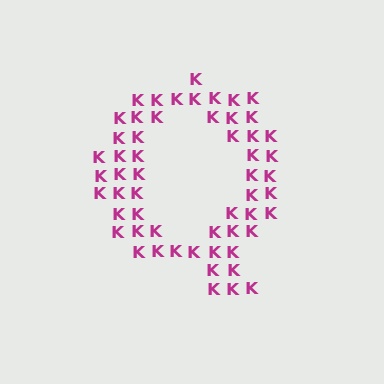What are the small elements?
The small elements are letter K's.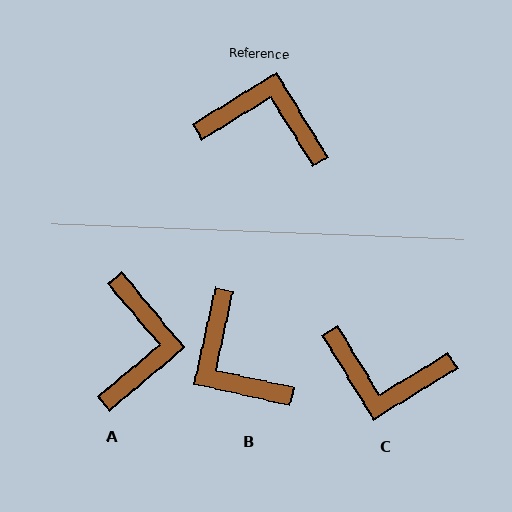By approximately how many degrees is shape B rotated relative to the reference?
Approximately 136 degrees counter-clockwise.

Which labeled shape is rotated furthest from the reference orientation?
C, about 180 degrees away.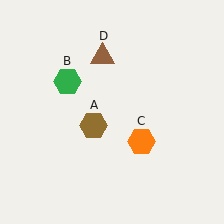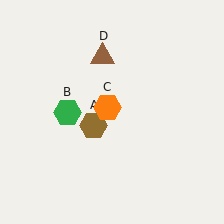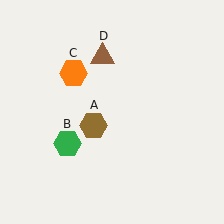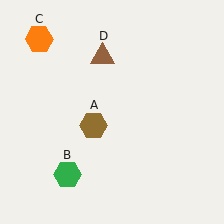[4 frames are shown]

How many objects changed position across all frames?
2 objects changed position: green hexagon (object B), orange hexagon (object C).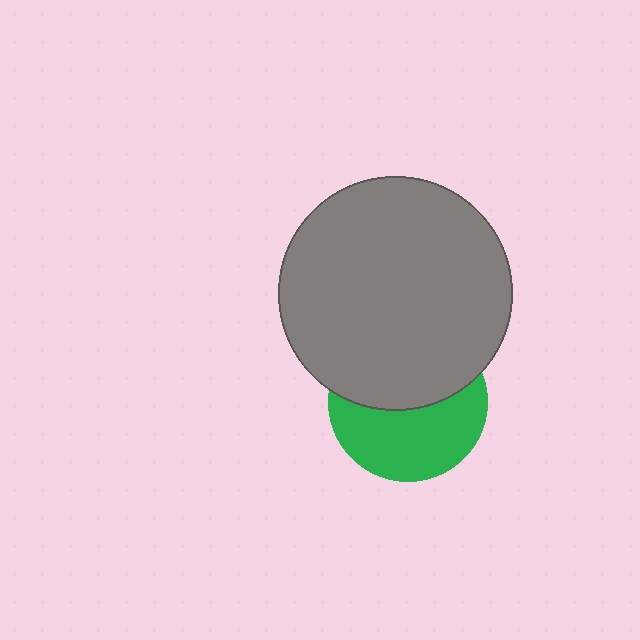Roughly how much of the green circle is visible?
About half of it is visible (roughly 51%).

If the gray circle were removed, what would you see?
You would see the complete green circle.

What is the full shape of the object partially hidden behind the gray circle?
The partially hidden object is a green circle.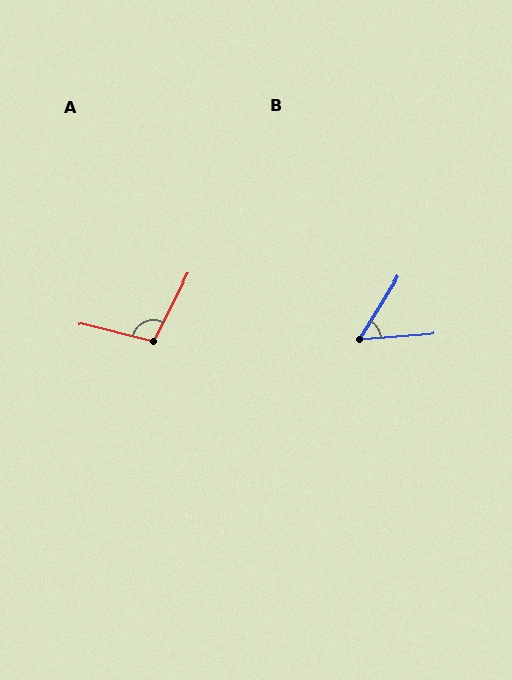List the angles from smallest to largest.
B (54°), A (104°).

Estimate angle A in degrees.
Approximately 104 degrees.